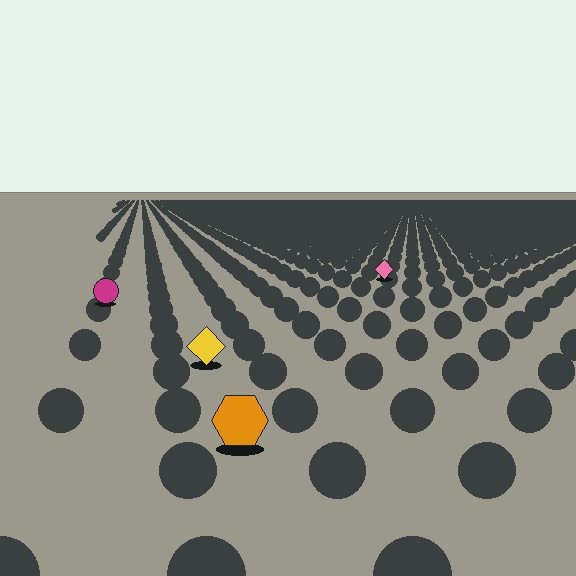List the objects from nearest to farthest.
From nearest to farthest: the orange hexagon, the yellow diamond, the magenta circle, the pink diamond.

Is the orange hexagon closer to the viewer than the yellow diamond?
Yes. The orange hexagon is closer — you can tell from the texture gradient: the ground texture is coarser near it.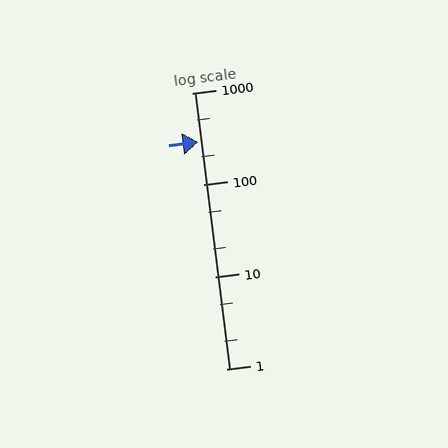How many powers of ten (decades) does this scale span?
The scale spans 3 decades, from 1 to 1000.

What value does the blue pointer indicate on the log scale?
The pointer indicates approximately 290.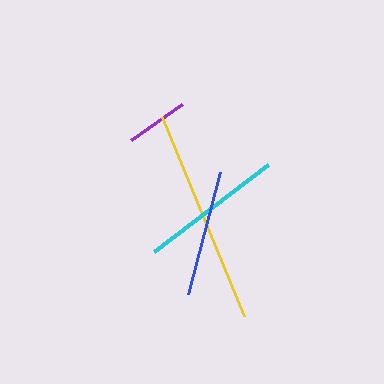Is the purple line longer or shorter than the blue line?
The blue line is longer than the purple line.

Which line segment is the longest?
The yellow line is the longest at approximately 216 pixels.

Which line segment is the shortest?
The purple line is the shortest at approximately 62 pixels.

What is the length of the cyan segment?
The cyan segment is approximately 143 pixels long.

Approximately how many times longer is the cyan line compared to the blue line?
The cyan line is approximately 1.1 times the length of the blue line.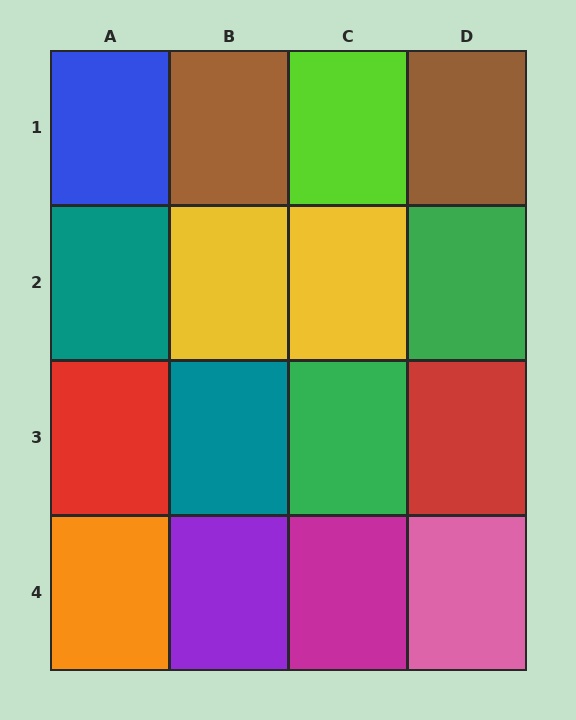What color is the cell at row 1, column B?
Brown.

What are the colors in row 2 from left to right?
Teal, yellow, yellow, green.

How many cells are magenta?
1 cell is magenta.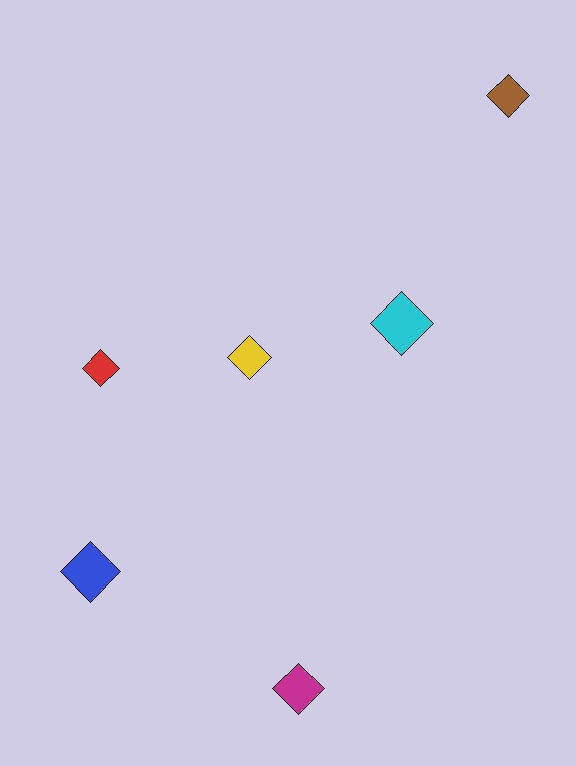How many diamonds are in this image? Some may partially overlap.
There are 6 diamonds.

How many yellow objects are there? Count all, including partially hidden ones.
There is 1 yellow object.